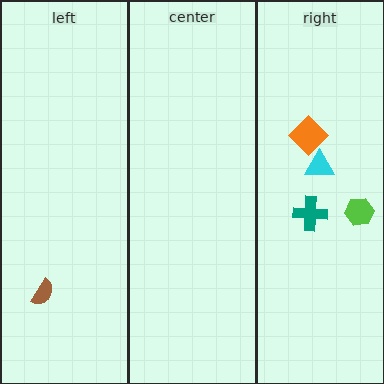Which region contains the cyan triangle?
The right region.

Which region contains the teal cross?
The right region.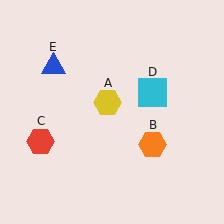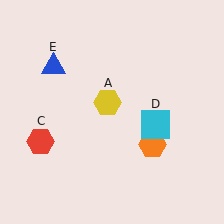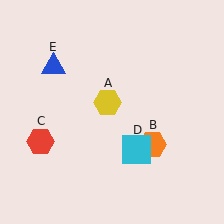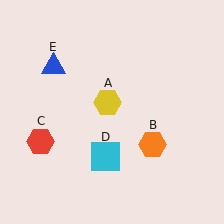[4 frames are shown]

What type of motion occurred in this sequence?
The cyan square (object D) rotated clockwise around the center of the scene.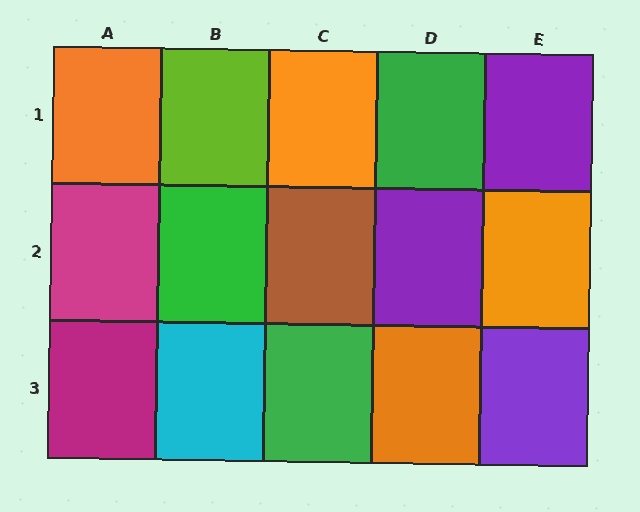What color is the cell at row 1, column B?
Lime.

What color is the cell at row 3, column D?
Orange.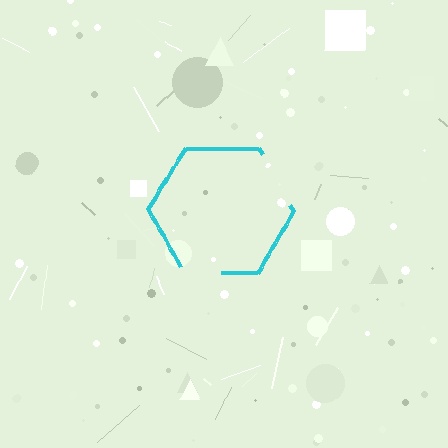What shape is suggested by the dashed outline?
The dashed outline suggests a hexagon.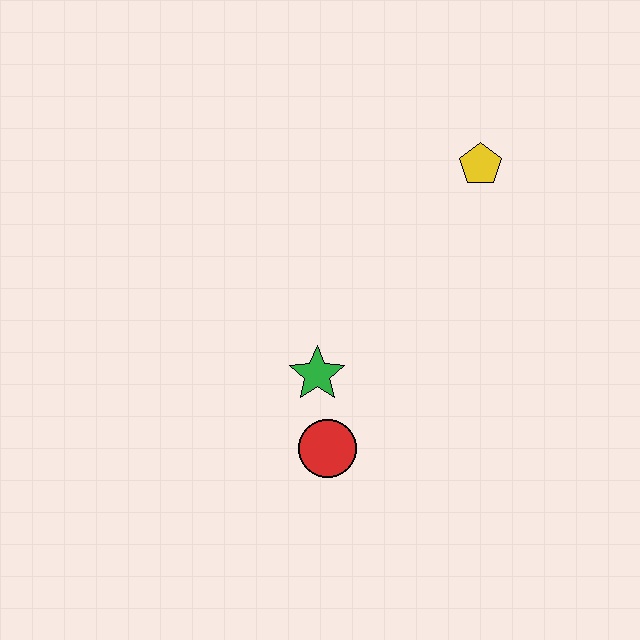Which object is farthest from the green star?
The yellow pentagon is farthest from the green star.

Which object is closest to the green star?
The red circle is closest to the green star.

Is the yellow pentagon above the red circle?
Yes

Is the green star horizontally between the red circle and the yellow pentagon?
No